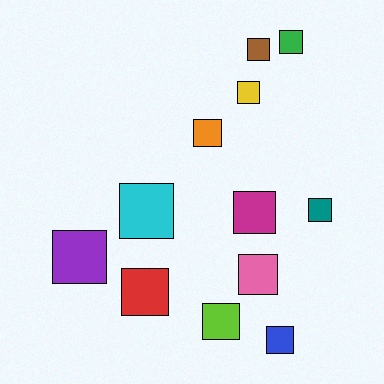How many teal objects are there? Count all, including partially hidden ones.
There is 1 teal object.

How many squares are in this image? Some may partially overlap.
There are 12 squares.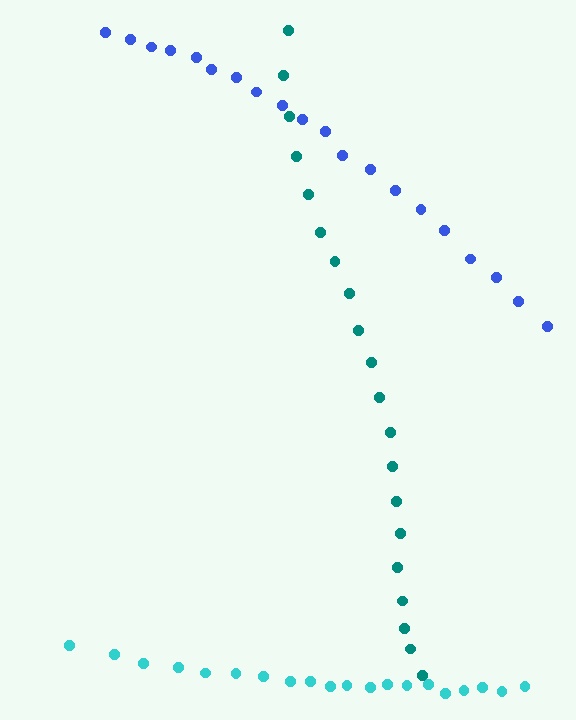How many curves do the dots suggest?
There are 3 distinct paths.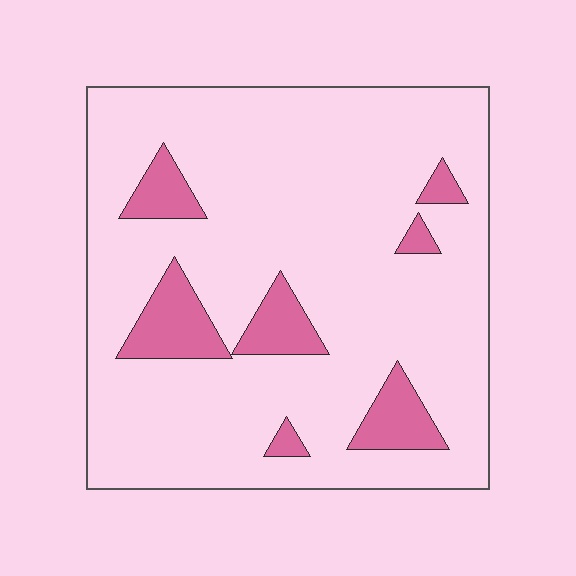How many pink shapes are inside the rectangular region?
7.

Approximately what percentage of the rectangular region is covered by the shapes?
Approximately 15%.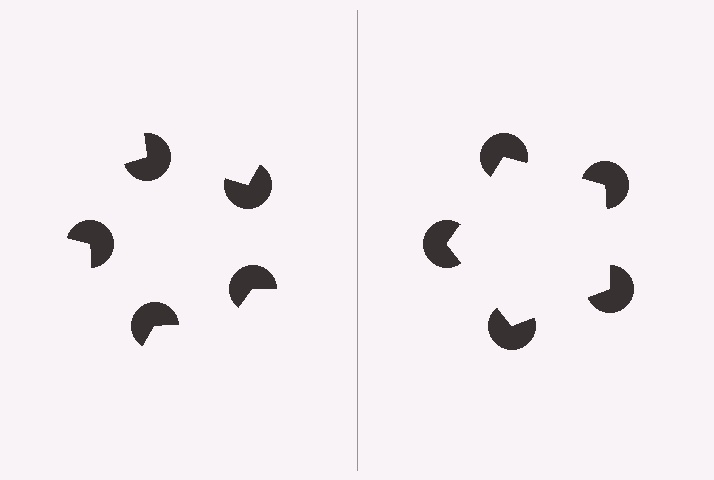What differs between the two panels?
The pac-man discs are positioned identically on both sides; only the wedge orientations differ. On the right they align to a pentagon; on the left they are misaligned.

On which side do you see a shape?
An illusory pentagon appears on the right side. On the left side the wedge cuts are rotated, so no coherent shape forms.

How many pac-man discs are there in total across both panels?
10 — 5 on each side.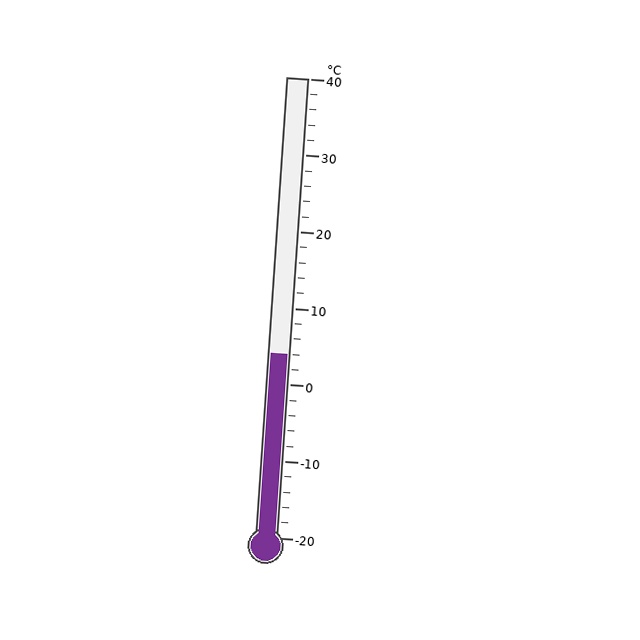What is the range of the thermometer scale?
The thermometer scale ranges from -20°C to 40°C.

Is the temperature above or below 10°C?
The temperature is below 10°C.